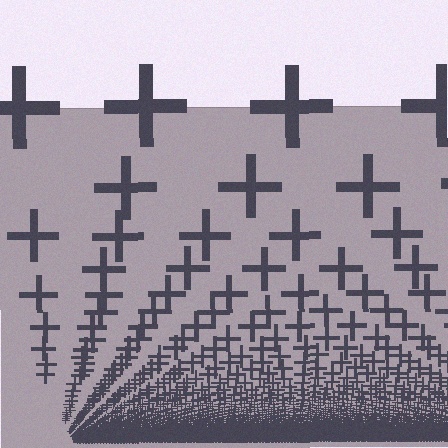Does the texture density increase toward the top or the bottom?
Density increases toward the bottom.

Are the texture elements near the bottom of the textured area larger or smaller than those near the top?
Smaller. The gradient is inverted — elements near the bottom are smaller and denser.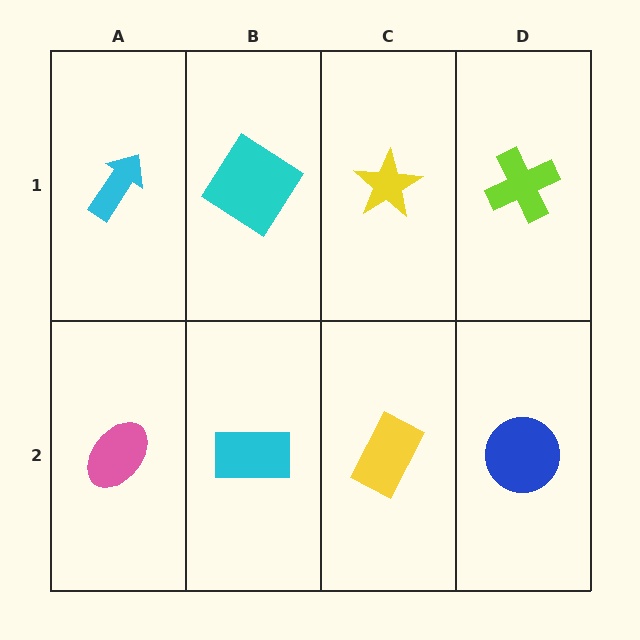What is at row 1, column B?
A cyan diamond.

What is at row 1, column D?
A lime cross.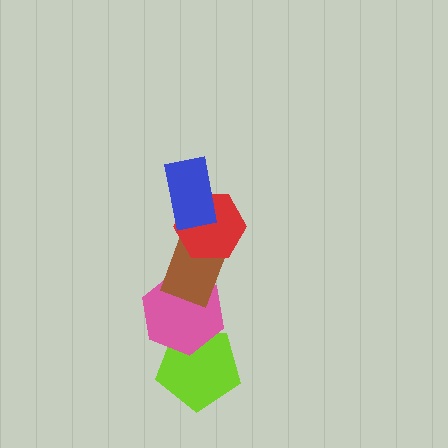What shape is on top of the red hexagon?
The blue rectangle is on top of the red hexagon.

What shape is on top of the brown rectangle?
The red hexagon is on top of the brown rectangle.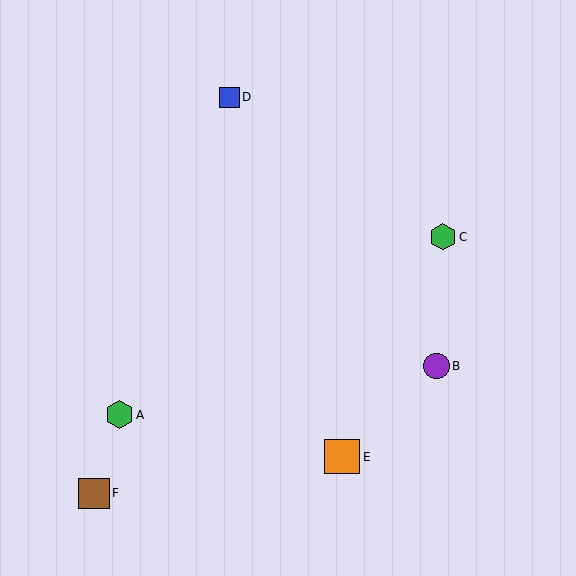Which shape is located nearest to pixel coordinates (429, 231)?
The green hexagon (labeled C) at (443, 237) is nearest to that location.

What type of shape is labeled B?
Shape B is a purple circle.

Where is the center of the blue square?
The center of the blue square is at (229, 97).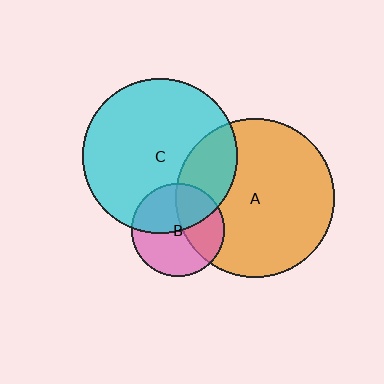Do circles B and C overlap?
Yes.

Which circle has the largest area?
Circle A (orange).